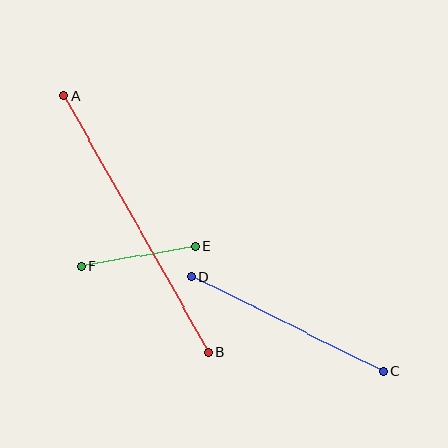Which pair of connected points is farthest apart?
Points A and B are farthest apart.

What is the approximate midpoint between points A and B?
The midpoint is at approximately (136, 224) pixels.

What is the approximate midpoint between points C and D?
The midpoint is at approximately (287, 324) pixels.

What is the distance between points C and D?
The distance is approximately 215 pixels.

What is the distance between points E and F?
The distance is approximately 116 pixels.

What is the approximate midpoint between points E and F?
The midpoint is at approximately (138, 256) pixels.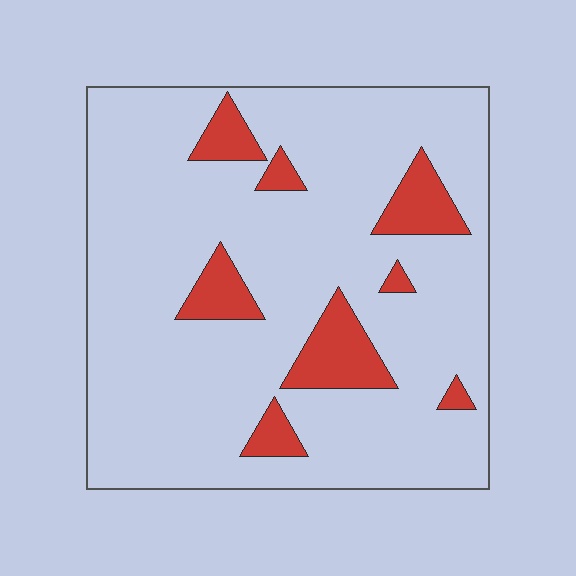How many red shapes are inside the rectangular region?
8.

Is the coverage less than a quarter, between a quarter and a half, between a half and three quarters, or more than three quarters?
Less than a quarter.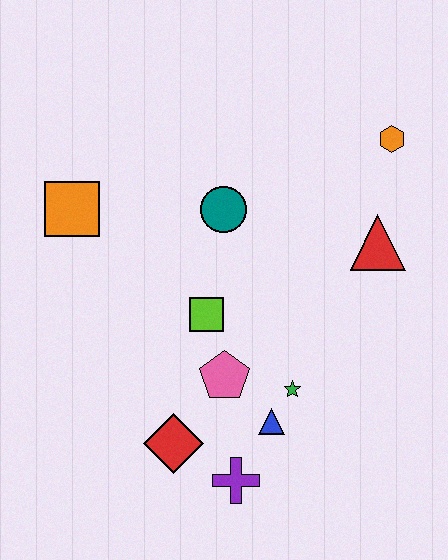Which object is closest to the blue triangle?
The green star is closest to the blue triangle.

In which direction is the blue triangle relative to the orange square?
The blue triangle is below the orange square.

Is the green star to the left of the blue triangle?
No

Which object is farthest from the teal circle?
The purple cross is farthest from the teal circle.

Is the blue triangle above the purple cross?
Yes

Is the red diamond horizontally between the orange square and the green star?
Yes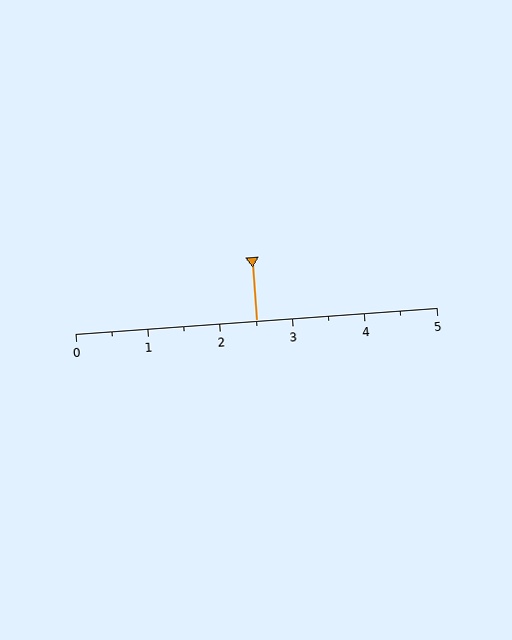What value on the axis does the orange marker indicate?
The marker indicates approximately 2.5.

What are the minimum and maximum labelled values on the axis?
The axis runs from 0 to 5.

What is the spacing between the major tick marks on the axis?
The major ticks are spaced 1 apart.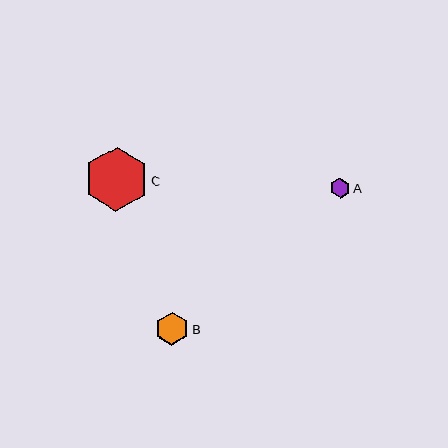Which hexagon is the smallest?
Hexagon A is the smallest with a size of approximately 20 pixels.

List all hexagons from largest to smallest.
From largest to smallest: C, B, A.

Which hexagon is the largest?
Hexagon C is the largest with a size of approximately 64 pixels.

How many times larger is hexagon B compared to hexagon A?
Hexagon B is approximately 1.6 times the size of hexagon A.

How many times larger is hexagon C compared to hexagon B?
Hexagon C is approximately 2.0 times the size of hexagon B.